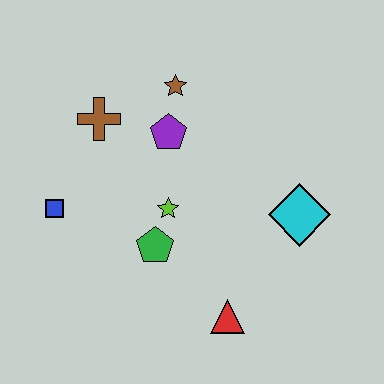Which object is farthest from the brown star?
The red triangle is farthest from the brown star.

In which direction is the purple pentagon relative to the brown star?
The purple pentagon is below the brown star.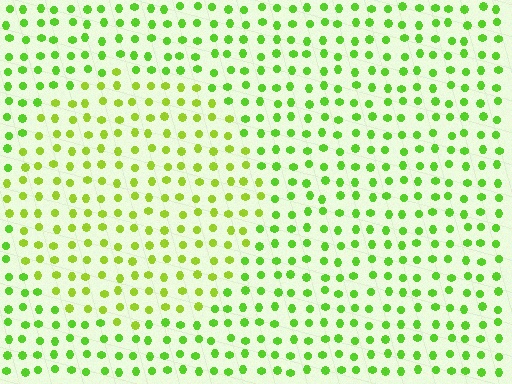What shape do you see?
I see a circle.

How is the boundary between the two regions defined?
The boundary is defined purely by a slight shift in hue (about 23 degrees). Spacing, size, and orientation are identical on both sides.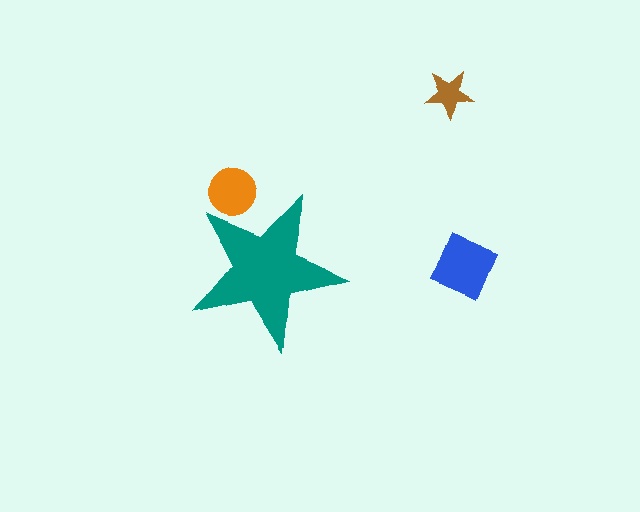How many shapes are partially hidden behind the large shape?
1 shape is partially hidden.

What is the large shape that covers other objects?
A teal star.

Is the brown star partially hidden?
No, the brown star is fully visible.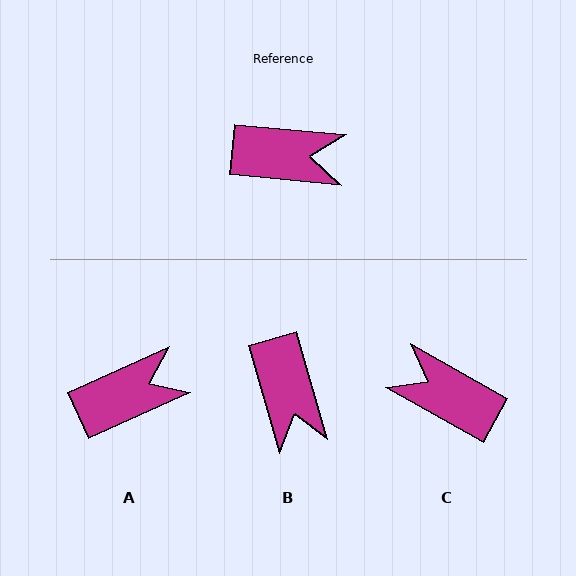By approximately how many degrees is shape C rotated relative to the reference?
Approximately 156 degrees counter-clockwise.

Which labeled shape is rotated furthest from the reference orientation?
C, about 156 degrees away.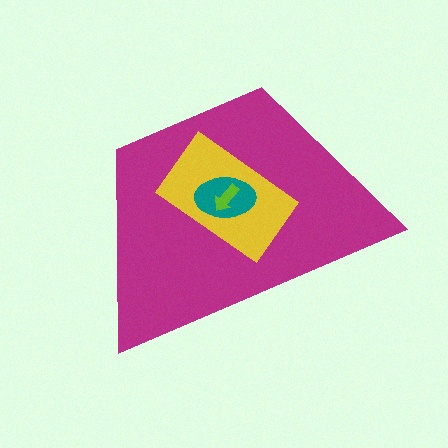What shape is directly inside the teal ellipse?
The lime arrow.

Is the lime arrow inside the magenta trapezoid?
Yes.